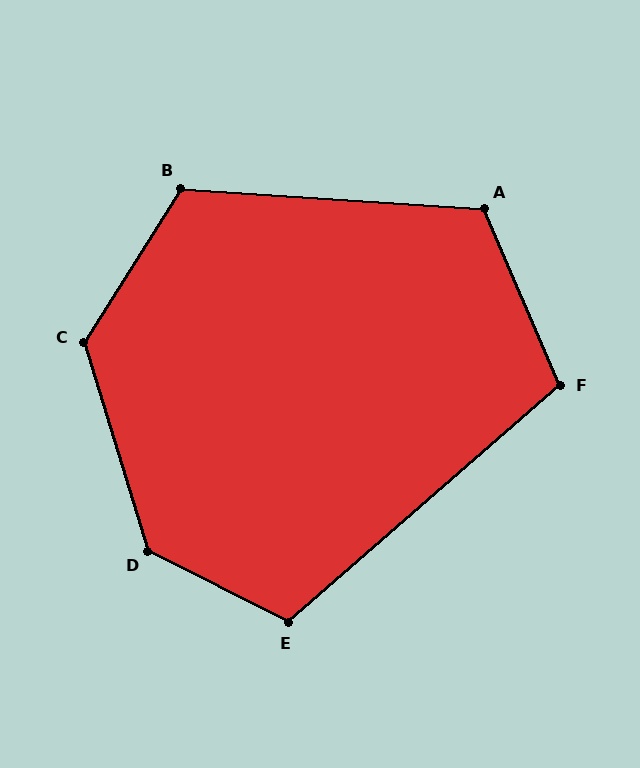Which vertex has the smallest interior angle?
F, at approximately 108 degrees.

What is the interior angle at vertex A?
Approximately 117 degrees (obtuse).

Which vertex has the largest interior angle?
D, at approximately 134 degrees.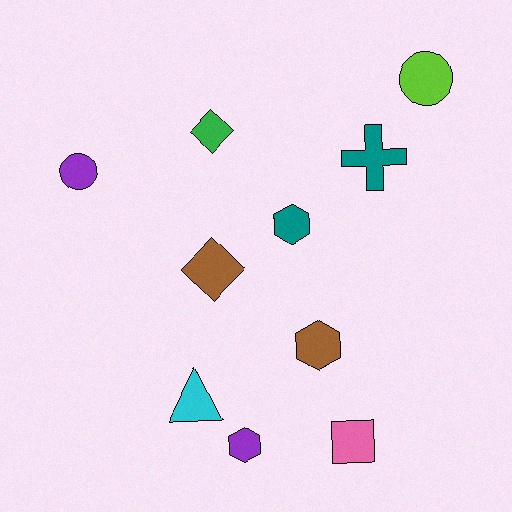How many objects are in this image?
There are 10 objects.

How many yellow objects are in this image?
There are no yellow objects.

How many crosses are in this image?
There is 1 cross.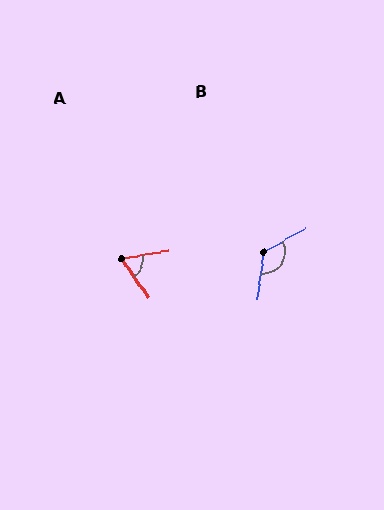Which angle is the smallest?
A, at approximately 64 degrees.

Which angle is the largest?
B, at approximately 127 degrees.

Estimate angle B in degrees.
Approximately 127 degrees.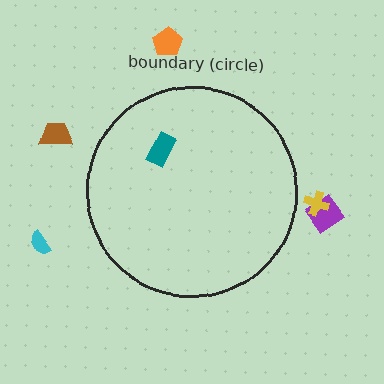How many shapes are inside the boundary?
1 inside, 5 outside.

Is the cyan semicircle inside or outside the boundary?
Outside.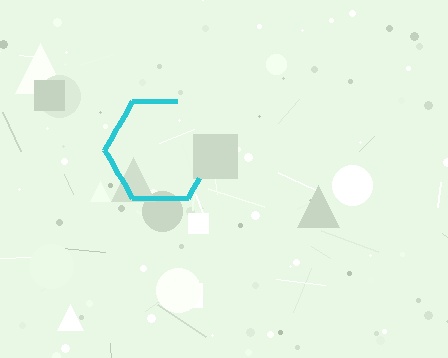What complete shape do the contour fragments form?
The contour fragments form a hexagon.